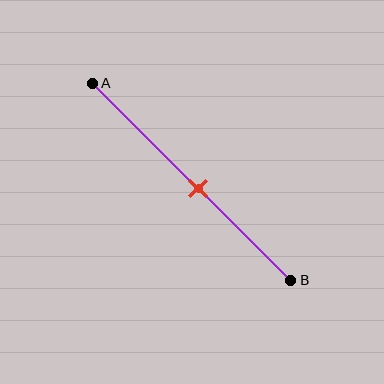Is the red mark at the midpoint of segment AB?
No, the mark is at about 55% from A, not at the 50% midpoint.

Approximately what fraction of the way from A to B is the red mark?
The red mark is approximately 55% of the way from A to B.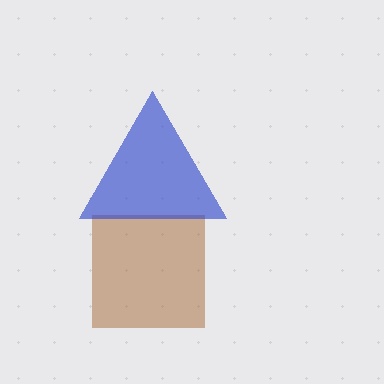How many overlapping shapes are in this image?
There are 2 overlapping shapes in the image.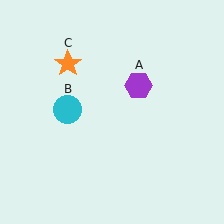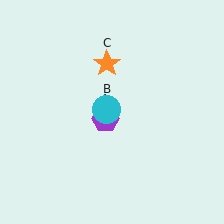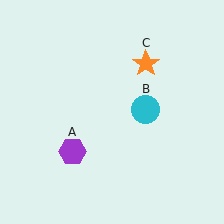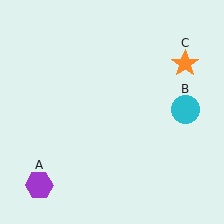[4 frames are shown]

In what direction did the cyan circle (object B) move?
The cyan circle (object B) moved right.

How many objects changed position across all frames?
3 objects changed position: purple hexagon (object A), cyan circle (object B), orange star (object C).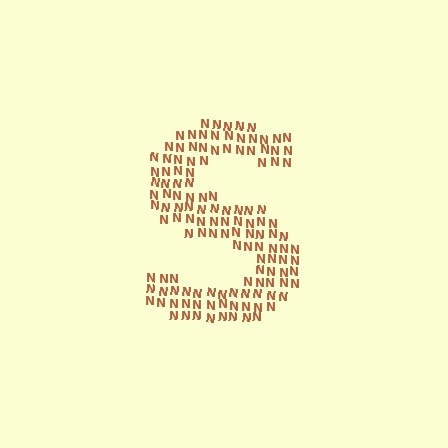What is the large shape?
The large shape is the letter S.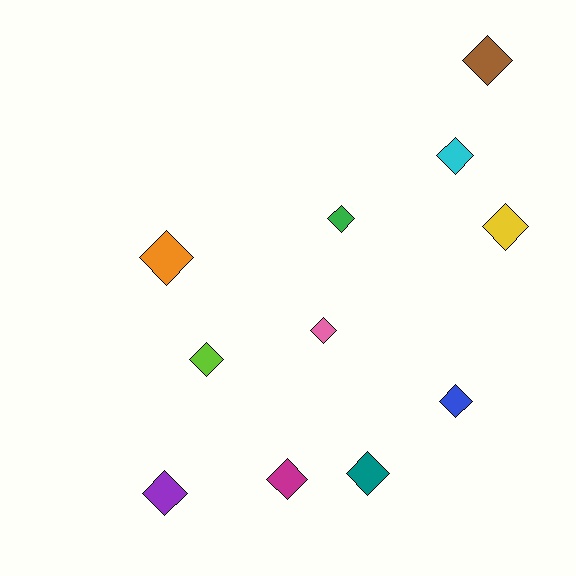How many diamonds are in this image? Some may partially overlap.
There are 11 diamonds.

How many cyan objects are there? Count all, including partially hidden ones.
There is 1 cyan object.